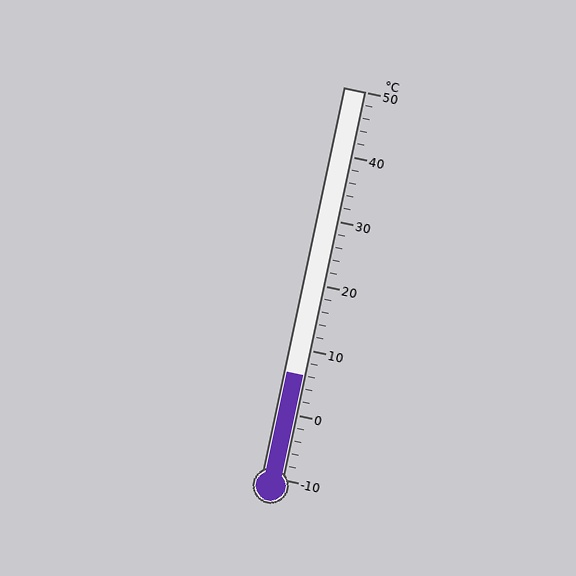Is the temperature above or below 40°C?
The temperature is below 40°C.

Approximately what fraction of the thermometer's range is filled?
The thermometer is filled to approximately 25% of its range.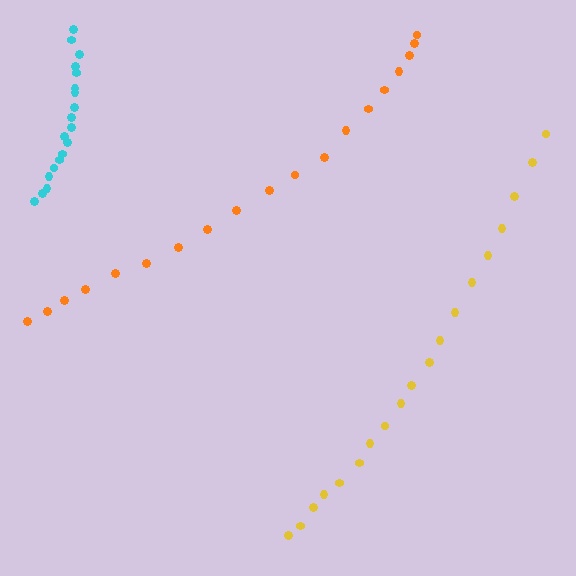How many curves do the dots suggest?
There are 3 distinct paths.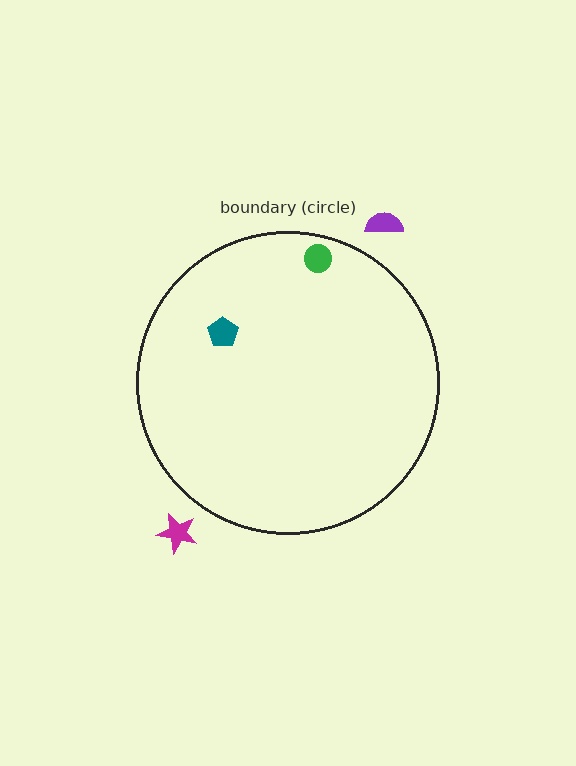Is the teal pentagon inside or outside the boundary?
Inside.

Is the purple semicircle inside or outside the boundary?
Outside.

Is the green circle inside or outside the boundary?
Inside.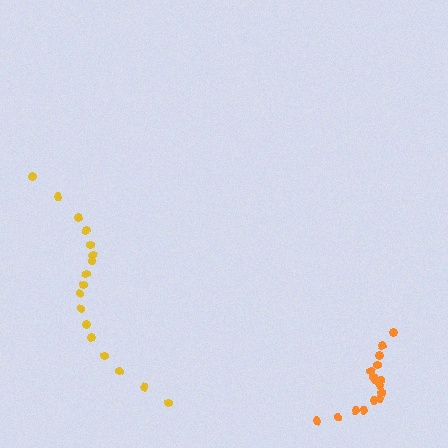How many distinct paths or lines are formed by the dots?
There are 2 distinct paths.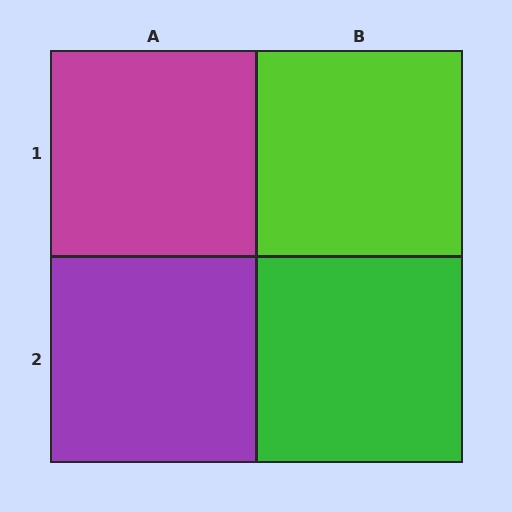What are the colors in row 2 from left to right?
Purple, green.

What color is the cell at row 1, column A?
Magenta.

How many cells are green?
1 cell is green.